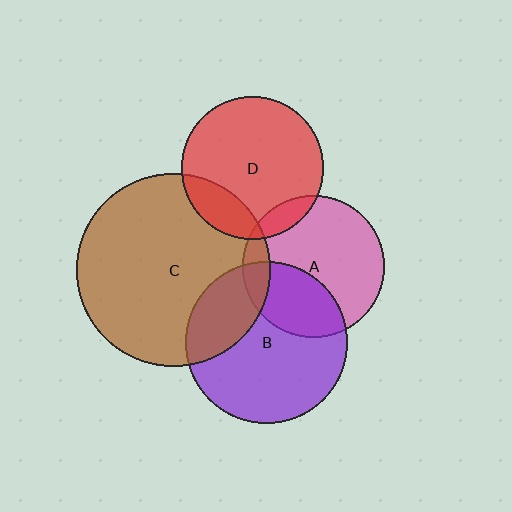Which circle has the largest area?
Circle C (brown).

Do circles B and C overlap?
Yes.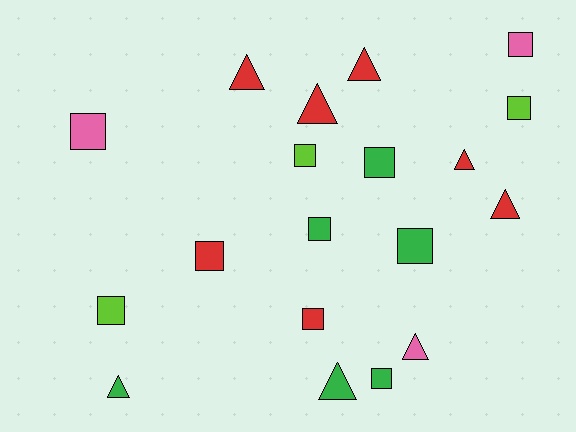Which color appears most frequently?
Red, with 7 objects.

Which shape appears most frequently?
Square, with 11 objects.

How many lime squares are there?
There are 3 lime squares.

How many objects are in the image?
There are 19 objects.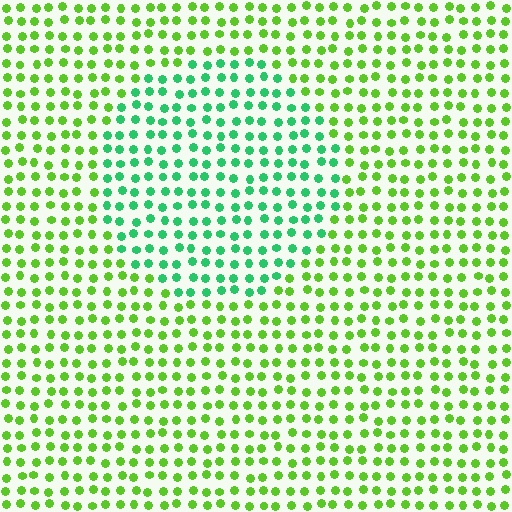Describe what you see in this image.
The image is filled with small lime elements in a uniform arrangement. A circle-shaped region is visible where the elements are tinted to a slightly different hue, forming a subtle color boundary.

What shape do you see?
I see a circle.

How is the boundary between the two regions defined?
The boundary is defined purely by a slight shift in hue (about 44 degrees). Spacing, size, and orientation are identical on both sides.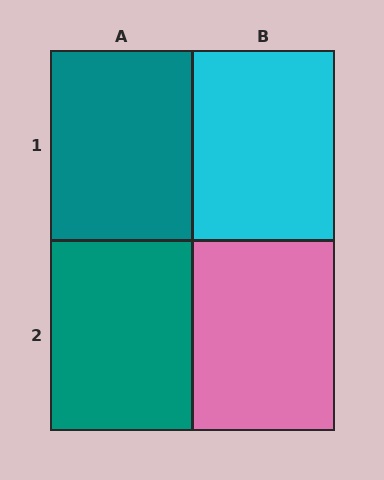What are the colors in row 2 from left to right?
Teal, pink.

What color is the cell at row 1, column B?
Cyan.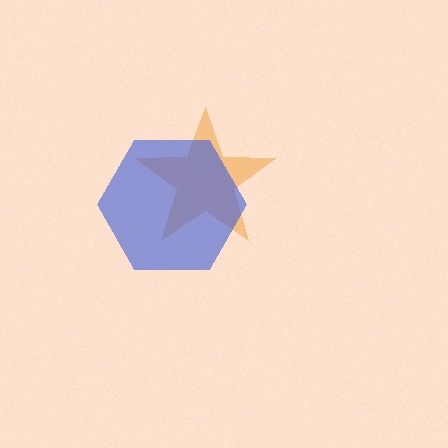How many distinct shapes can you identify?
There are 2 distinct shapes: an orange star, a blue hexagon.